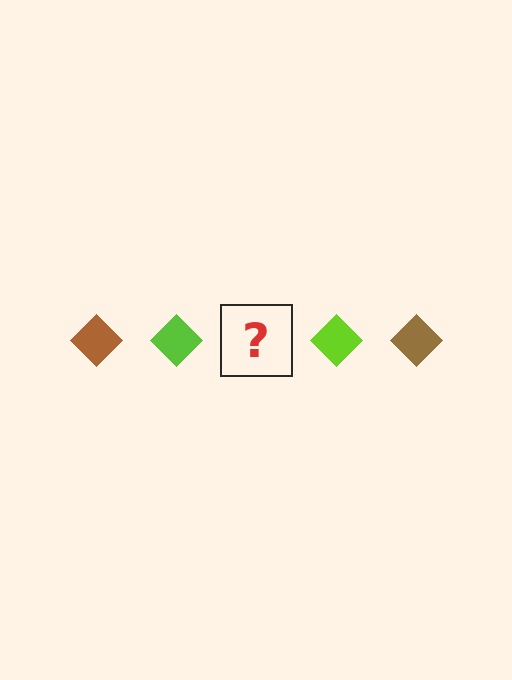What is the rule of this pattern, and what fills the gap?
The rule is that the pattern cycles through brown, lime diamonds. The gap should be filled with a brown diamond.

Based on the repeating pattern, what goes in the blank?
The blank should be a brown diamond.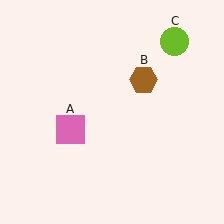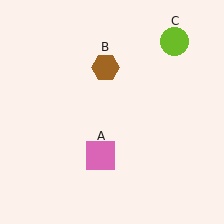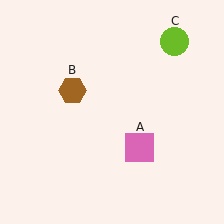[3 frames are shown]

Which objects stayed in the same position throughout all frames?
Lime circle (object C) remained stationary.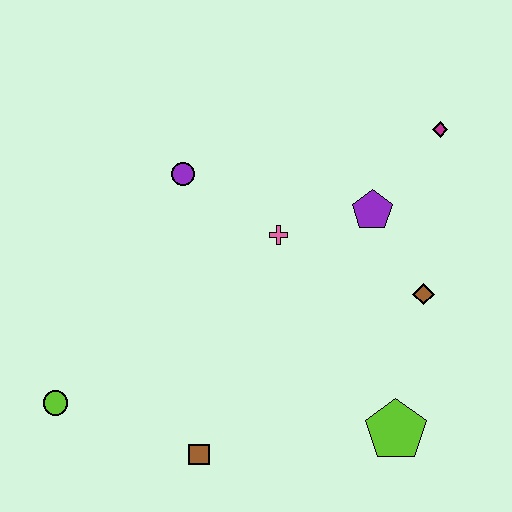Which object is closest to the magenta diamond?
The purple pentagon is closest to the magenta diamond.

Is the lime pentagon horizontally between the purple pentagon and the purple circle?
No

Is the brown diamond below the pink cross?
Yes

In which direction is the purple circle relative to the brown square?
The purple circle is above the brown square.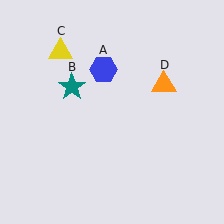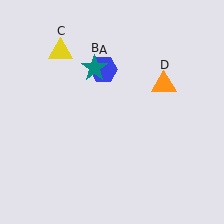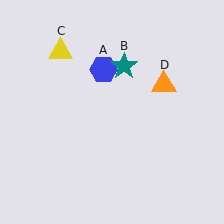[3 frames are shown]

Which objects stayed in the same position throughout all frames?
Blue hexagon (object A) and yellow triangle (object C) and orange triangle (object D) remained stationary.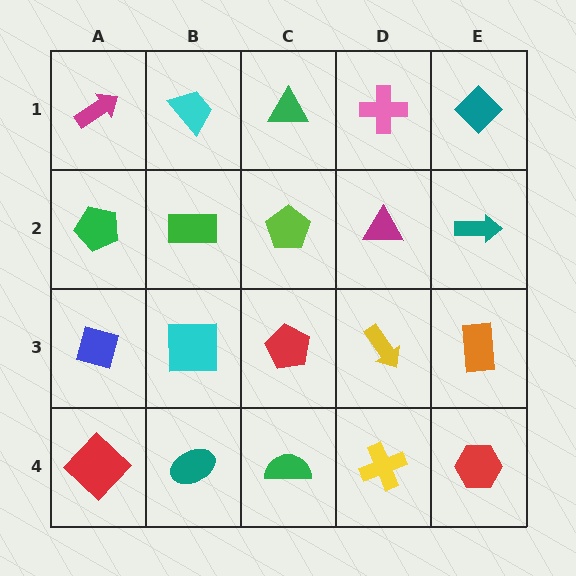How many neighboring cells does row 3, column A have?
3.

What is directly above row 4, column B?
A cyan square.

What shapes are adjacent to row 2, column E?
A teal diamond (row 1, column E), an orange rectangle (row 3, column E), a magenta triangle (row 2, column D).